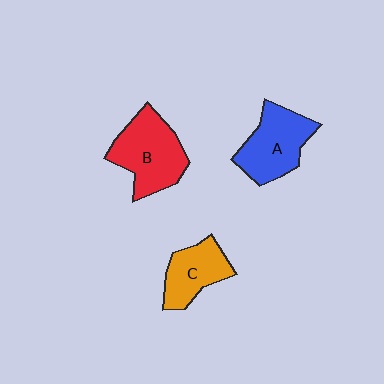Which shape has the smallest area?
Shape C (orange).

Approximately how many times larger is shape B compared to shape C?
Approximately 1.4 times.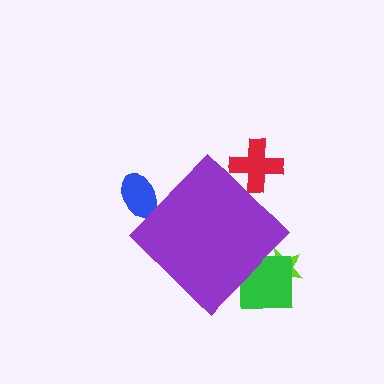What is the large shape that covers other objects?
A purple diamond.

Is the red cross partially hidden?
Yes, the red cross is partially hidden behind the purple diamond.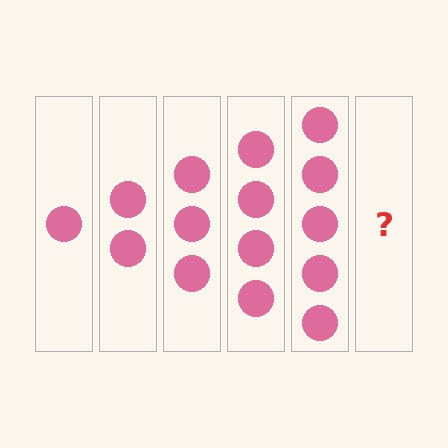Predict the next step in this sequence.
The next step is 6 circles.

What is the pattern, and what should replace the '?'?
The pattern is that each step adds one more circle. The '?' should be 6 circles.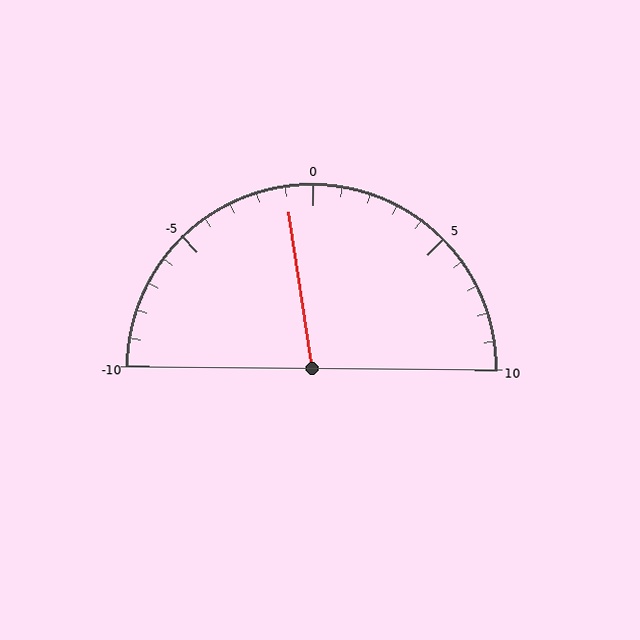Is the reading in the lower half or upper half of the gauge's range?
The reading is in the lower half of the range (-10 to 10).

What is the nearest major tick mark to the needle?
The nearest major tick mark is 0.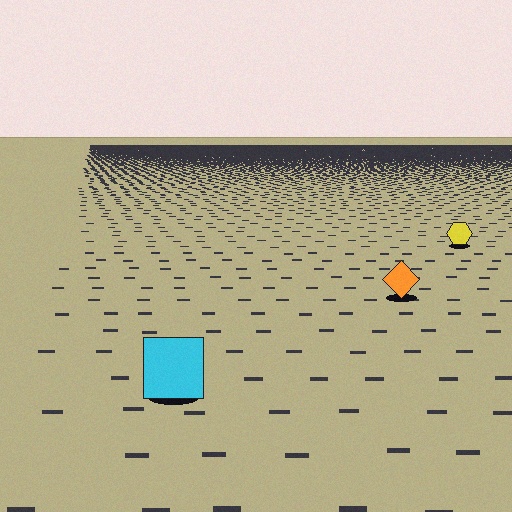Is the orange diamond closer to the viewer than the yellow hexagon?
Yes. The orange diamond is closer — you can tell from the texture gradient: the ground texture is coarser near it.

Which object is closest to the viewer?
The cyan square is closest. The texture marks near it are larger and more spread out.